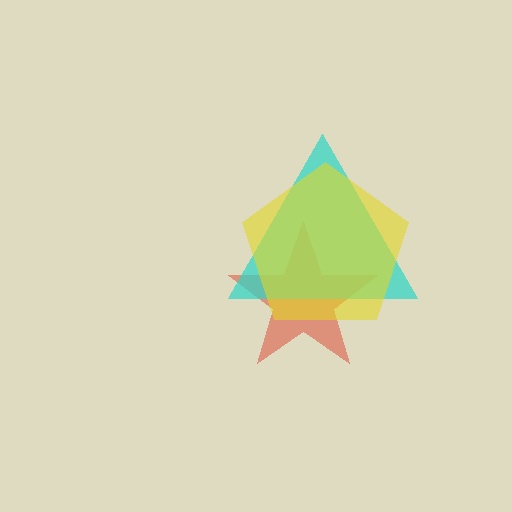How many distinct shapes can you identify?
There are 3 distinct shapes: a red star, a cyan triangle, a yellow pentagon.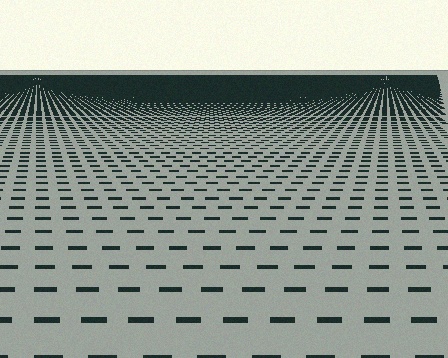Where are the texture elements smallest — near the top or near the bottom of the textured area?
Near the top.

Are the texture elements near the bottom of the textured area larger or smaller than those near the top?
Larger. Near the bottom, elements are closer to the viewer and appear at a bigger on-screen size.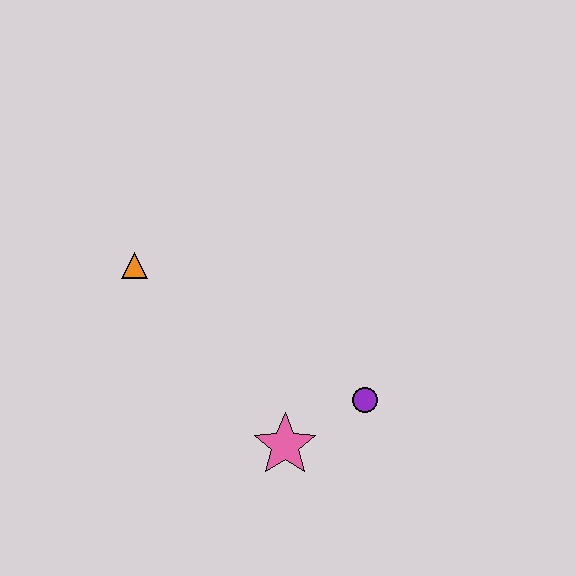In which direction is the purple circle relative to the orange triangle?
The purple circle is to the right of the orange triangle.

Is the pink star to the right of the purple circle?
No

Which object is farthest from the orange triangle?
The purple circle is farthest from the orange triangle.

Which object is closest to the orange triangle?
The pink star is closest to the orange triangle.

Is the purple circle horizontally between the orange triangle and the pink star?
No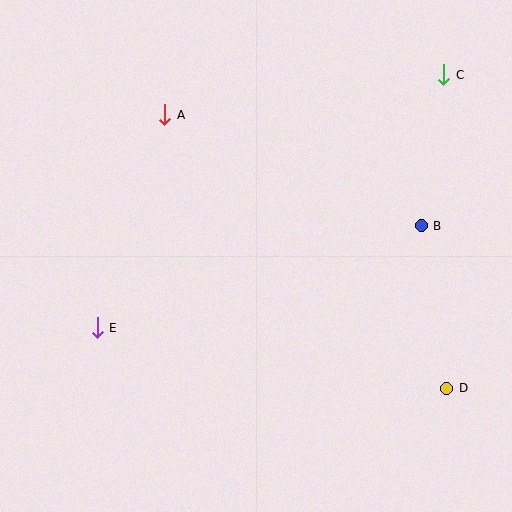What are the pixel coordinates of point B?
Point B is at (421, 226).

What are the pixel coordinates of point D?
Point D is at (447, 388).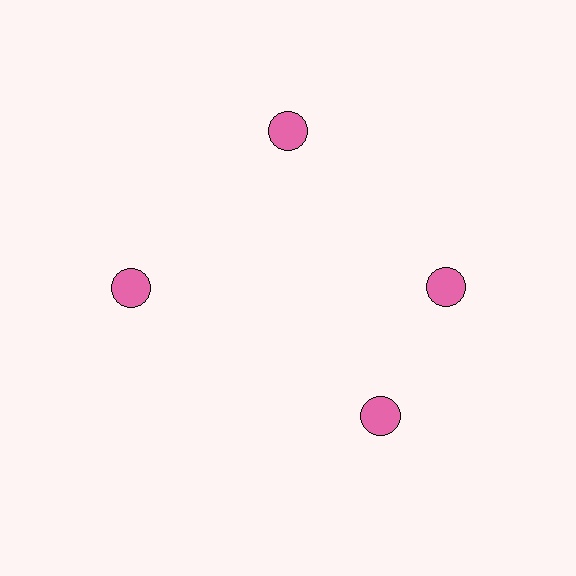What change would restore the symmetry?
The symmetry would be restored by rotating it back into even spacing with its neighbors so that all 4 circles sit at equal angles and equal distance from the center.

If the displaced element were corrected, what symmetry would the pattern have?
It would have 4-fold rotational symmetry — the pattern would map onto itself every 90 degrees.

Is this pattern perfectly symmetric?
No. The 4 pink circles are arranged in a ring, but one element near the 6 o'clock position is rotated out of alignment along the ring, breaking the 4-fold rotational symmetry.